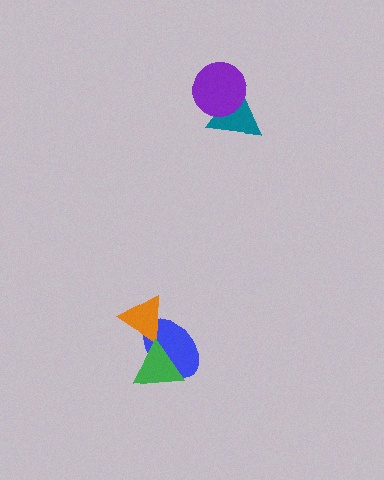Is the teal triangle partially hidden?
Yes, it is partially covered by another shape.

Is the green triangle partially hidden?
No, no other shape covers it.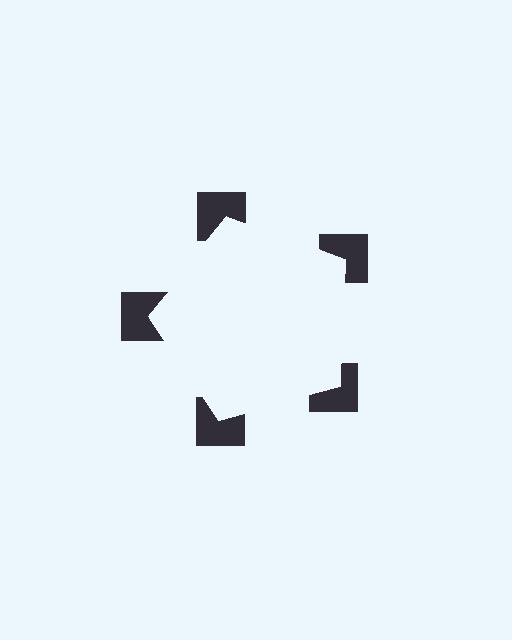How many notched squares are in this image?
There are 5 — one at each vertex of the illusory pentagon.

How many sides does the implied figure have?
5 sides.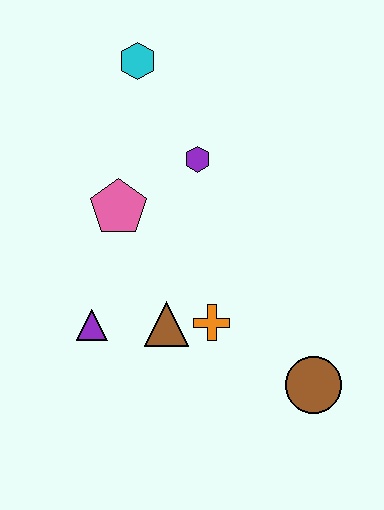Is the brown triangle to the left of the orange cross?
Yes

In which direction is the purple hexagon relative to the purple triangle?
The purple hexagon is above the purple triangle.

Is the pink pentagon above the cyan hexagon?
No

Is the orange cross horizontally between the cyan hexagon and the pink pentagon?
No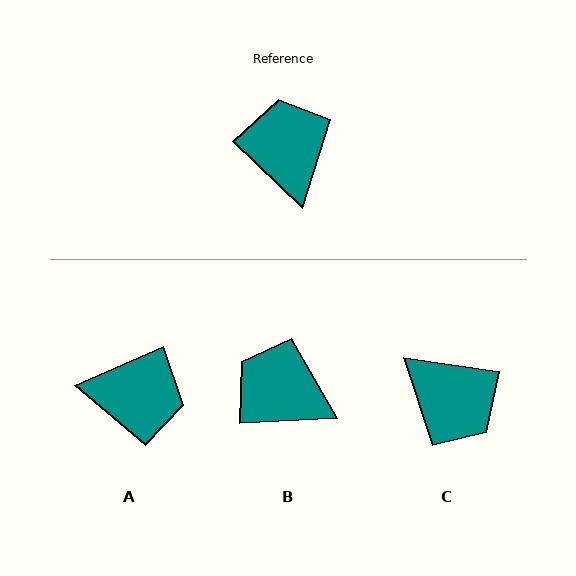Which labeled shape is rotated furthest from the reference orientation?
C, about 145 degrees away.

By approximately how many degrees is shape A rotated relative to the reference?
Approximately 113 degrees clockwise.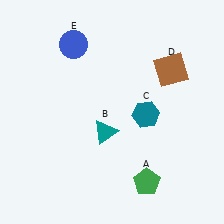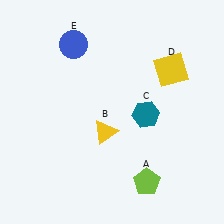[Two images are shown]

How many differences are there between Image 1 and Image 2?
There are 3 differences between the two images.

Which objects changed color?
A changed from green to lime. B changed from teal to yellow. D changed from brown to yellow.